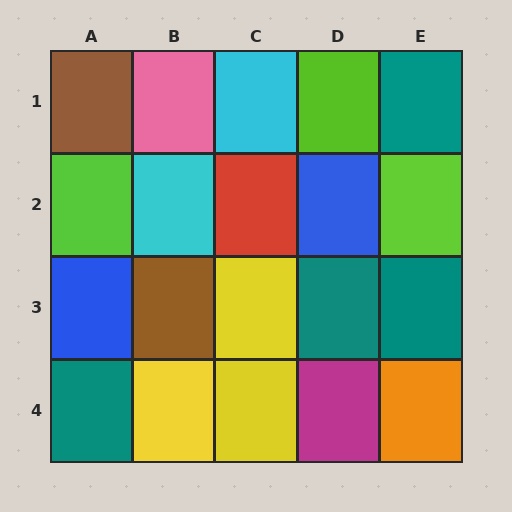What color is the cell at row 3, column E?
Teal.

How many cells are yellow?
3 cells are yellow.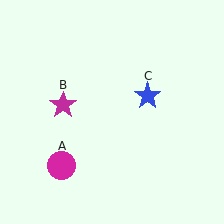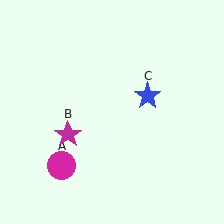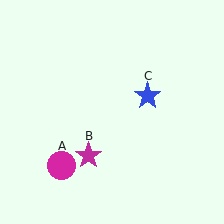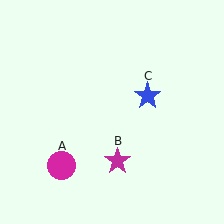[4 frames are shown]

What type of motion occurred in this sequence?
The magenta star (object B) rotated counterclockwise around the center of the scene.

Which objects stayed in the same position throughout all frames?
Magenta circle (object A) and blue star (object C) remained stationary.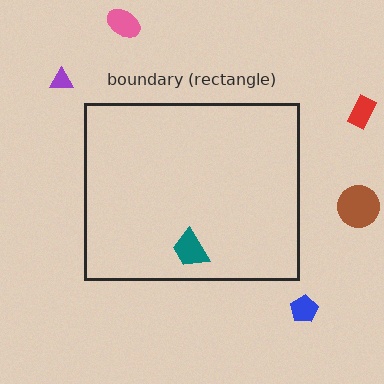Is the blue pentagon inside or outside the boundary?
Outside.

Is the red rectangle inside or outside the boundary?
Outside.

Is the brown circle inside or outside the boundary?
Outside.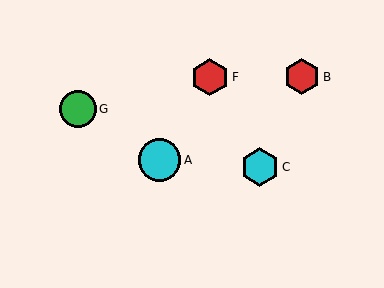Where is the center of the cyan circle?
The center of the cyan circle is at (160, 160).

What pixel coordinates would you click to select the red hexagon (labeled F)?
Click at (210, 77) to select the red hexagon F.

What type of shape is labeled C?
Shape C is a cyan hexagon.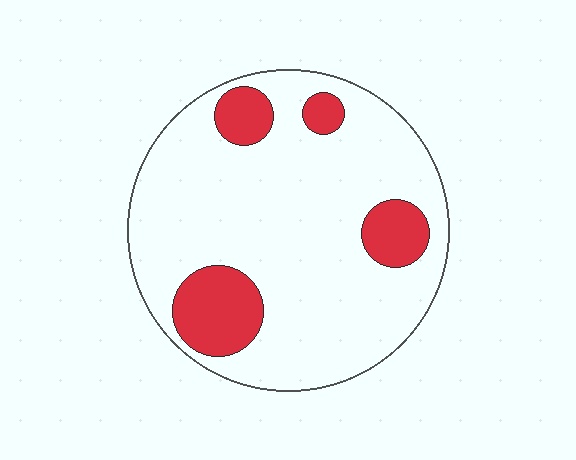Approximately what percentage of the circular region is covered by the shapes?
Approximately 20%.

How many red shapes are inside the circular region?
4.